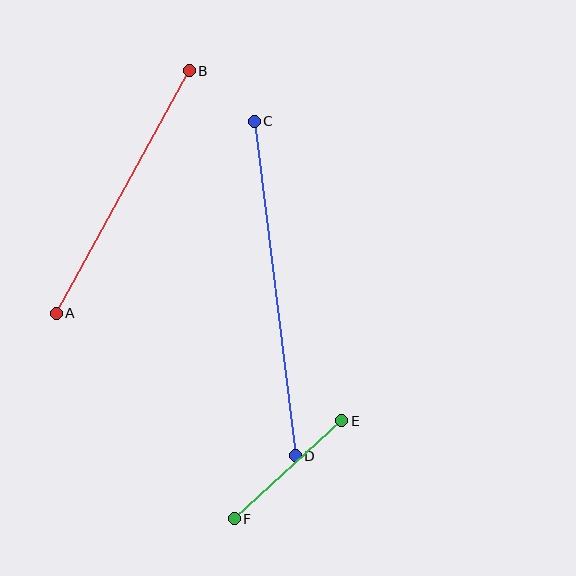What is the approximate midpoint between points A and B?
The midpoint is at approximately (123, 192) pixels.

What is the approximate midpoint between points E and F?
The midpoint is at approximately (288, 470) pixels.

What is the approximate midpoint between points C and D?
The midpoint is at approximately (275, 289) pixels.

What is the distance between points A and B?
The distance is approximately 277 pixels.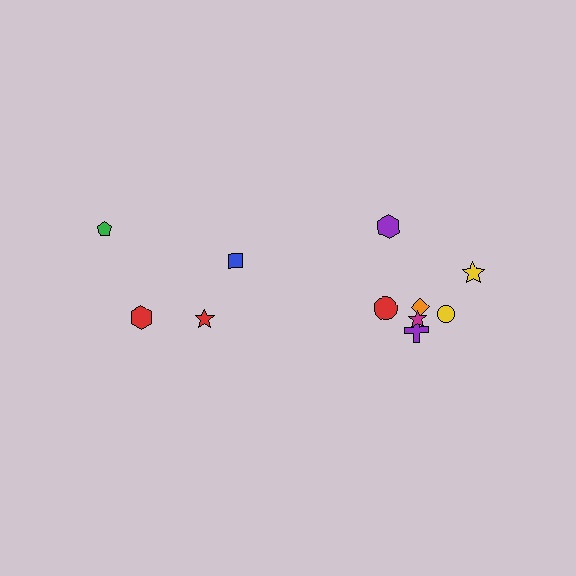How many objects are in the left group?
There are 4 objects.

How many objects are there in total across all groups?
There are 11 objects.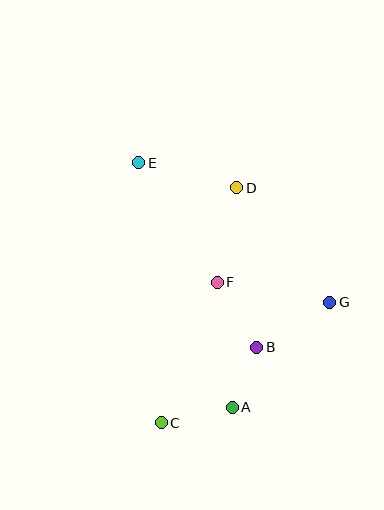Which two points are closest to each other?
Points A and B are closest to each other.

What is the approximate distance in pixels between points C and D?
The distance between C and D is approximately 247 pixels.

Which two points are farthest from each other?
Points A and E are farthest from each other.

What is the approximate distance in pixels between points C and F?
The distance between C and F is approximately 151 pixels.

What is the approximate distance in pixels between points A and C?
The distance between A and C is approximately 73 pixels.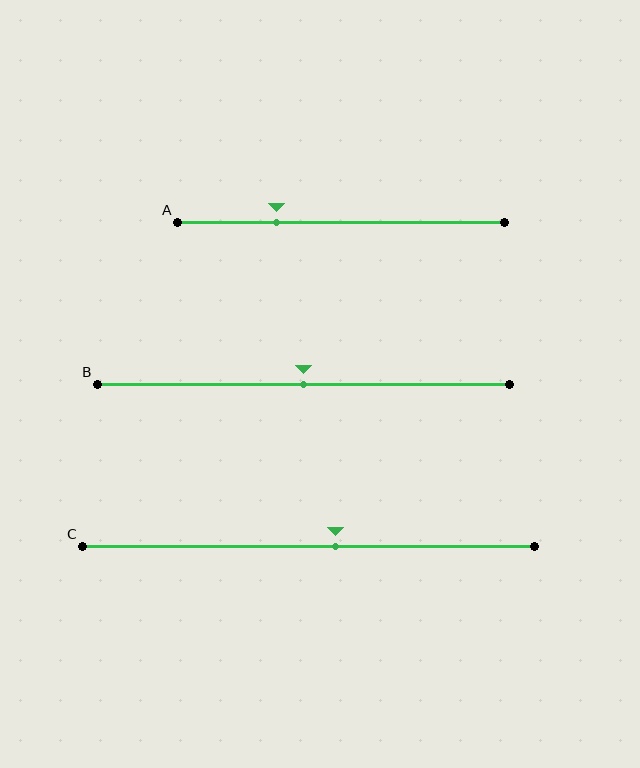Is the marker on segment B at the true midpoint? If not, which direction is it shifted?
Yes, the marker on segment B is at the true midpoint.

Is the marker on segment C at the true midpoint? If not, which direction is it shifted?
No, the marker on segment C is shifted to the right by about 6% of the segment length.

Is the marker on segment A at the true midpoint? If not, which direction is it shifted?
No, the marker on segment A is shifted to the left by about 20% of the segment length.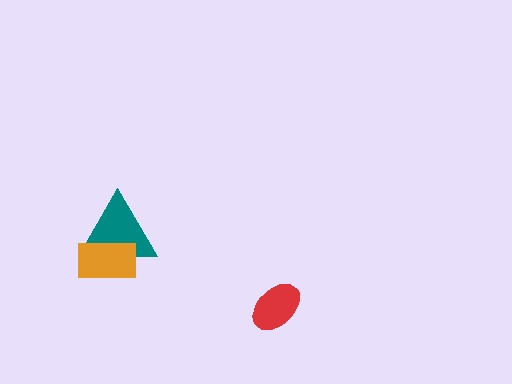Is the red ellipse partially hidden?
No, no other shape covers it.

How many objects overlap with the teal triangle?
1 object overlaps with the teal triangle.